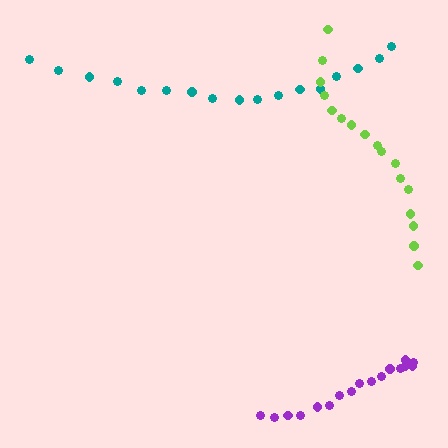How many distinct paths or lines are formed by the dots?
There are 3 distinct paths.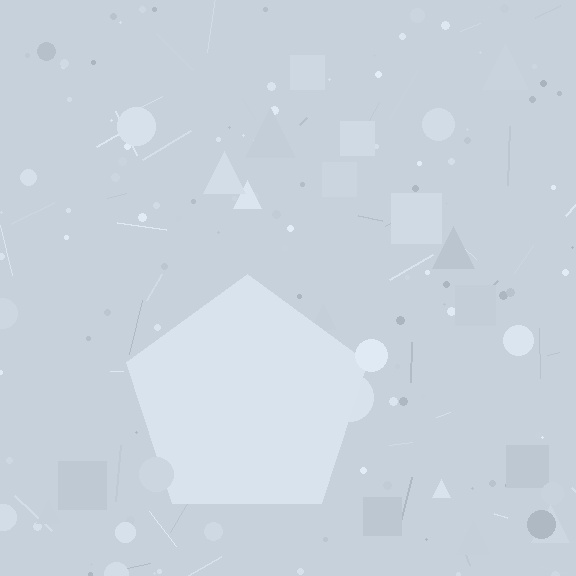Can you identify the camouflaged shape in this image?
The camouflaged shape is a pentagon.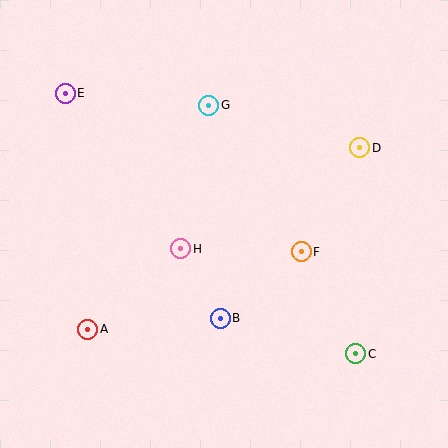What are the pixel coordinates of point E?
Point E is at (65, 93).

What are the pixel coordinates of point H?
Point H is at (181, 249).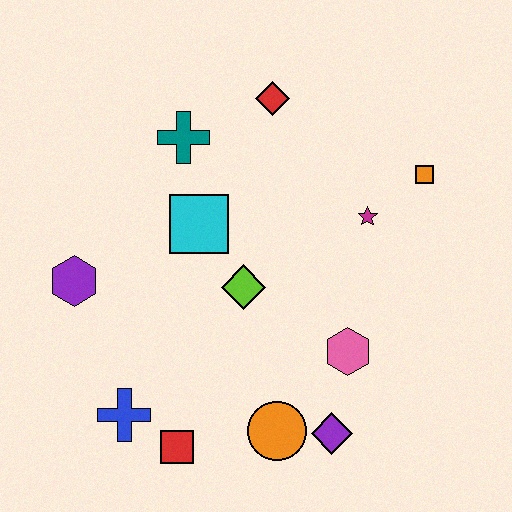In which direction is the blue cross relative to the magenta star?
The blue cross is to the left of the magenta star.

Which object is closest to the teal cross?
The cyan square is closest to the teal cross.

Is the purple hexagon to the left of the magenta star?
Yes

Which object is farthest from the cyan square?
The purple diamond is farthest from the cyan square.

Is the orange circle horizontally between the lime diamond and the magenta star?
Yes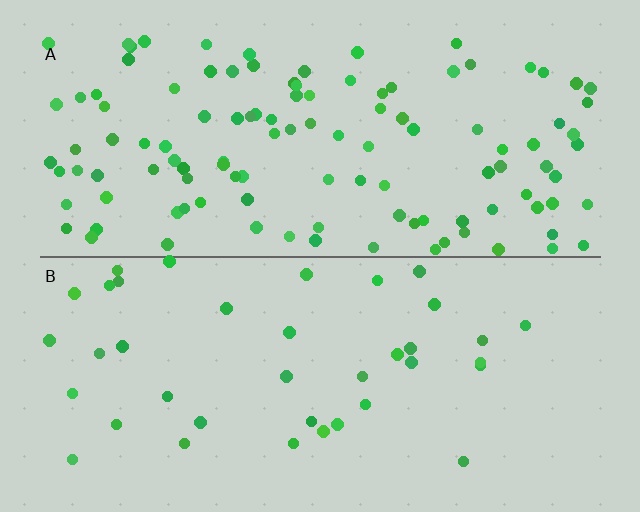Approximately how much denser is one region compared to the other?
Approximately 3.0× — region A over region B.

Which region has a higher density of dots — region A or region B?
A (the top).